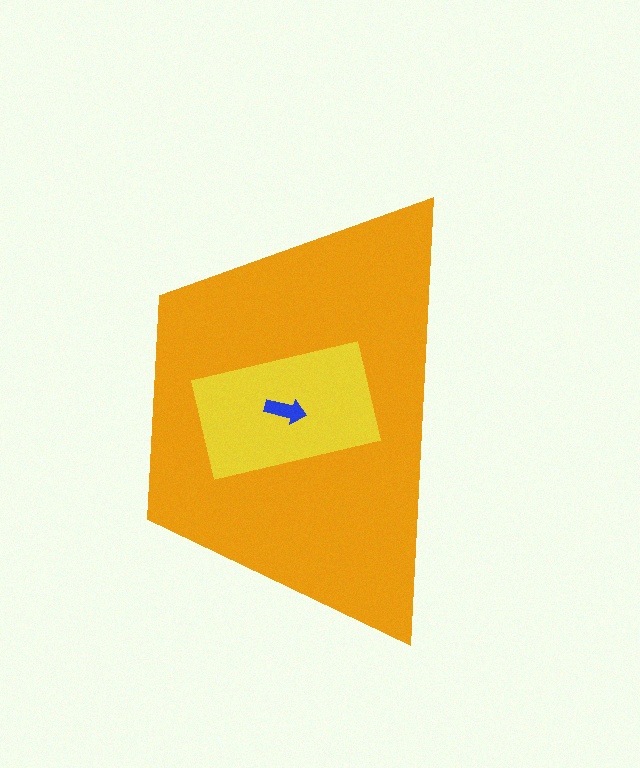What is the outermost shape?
The orange trapezoid.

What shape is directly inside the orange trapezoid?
The yellow rectangle.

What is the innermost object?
The blue arrow.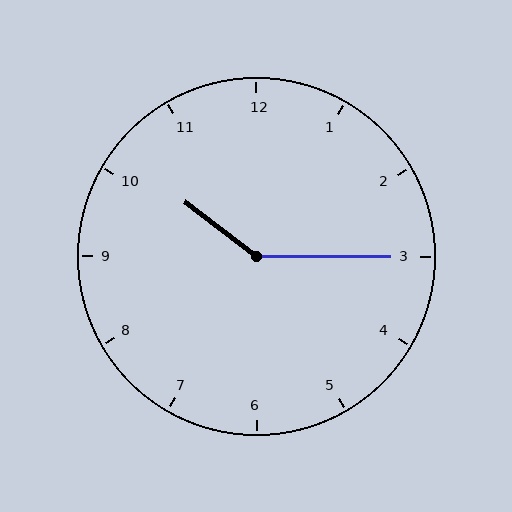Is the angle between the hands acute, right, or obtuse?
It is obtuse.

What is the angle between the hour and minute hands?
Approximately 142 degrees.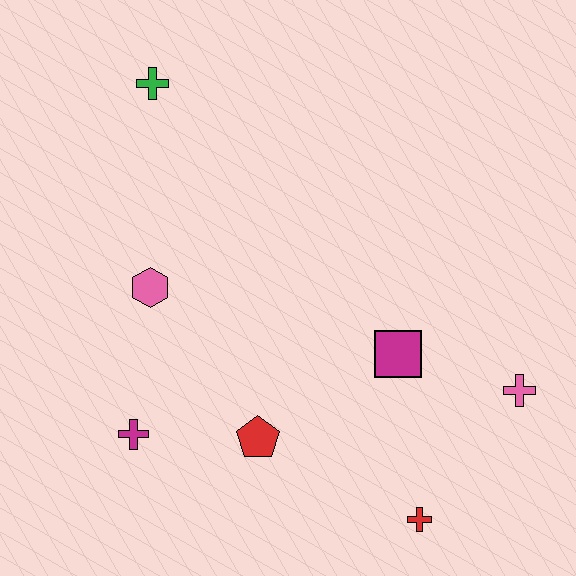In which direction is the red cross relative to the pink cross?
The red cross is below the pink cross.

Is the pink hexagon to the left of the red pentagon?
Yes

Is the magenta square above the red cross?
Yes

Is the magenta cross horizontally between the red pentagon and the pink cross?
No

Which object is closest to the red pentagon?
The magenta cross is closest to the red pentagon.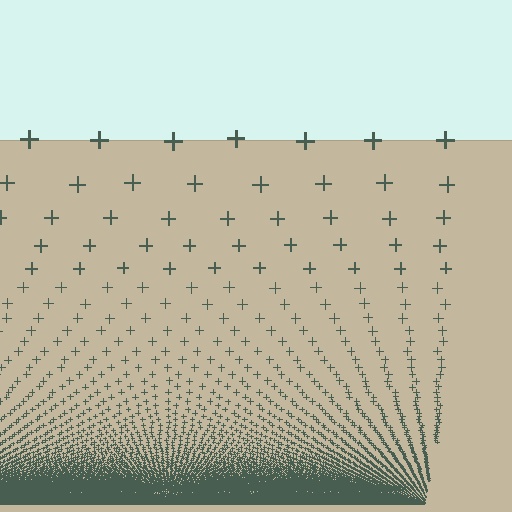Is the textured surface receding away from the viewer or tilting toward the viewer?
The surface appears to tilt toward the viewer. Texture elements get larger and sparser toward the top.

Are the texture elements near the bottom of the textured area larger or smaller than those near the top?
Smaller. The gradient is inverted — elements near the bottom are smaller and denser.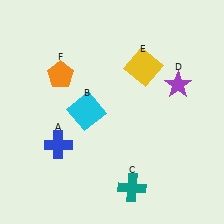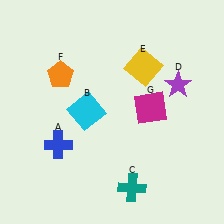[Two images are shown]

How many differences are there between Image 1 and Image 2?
There is 1 difference between the two images.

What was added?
A magenta square (G) was added in Image 2.